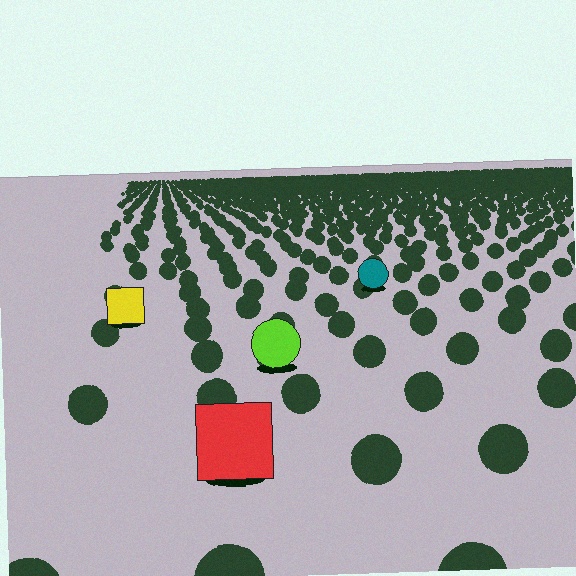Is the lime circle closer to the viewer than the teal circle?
Yes. The lime circle is closer — you can tell from the texture gradient: the ground texture is coarser near it.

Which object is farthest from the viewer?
The teal circle is farthest from the viewer. It appears smaller and the ground texture around it is denser.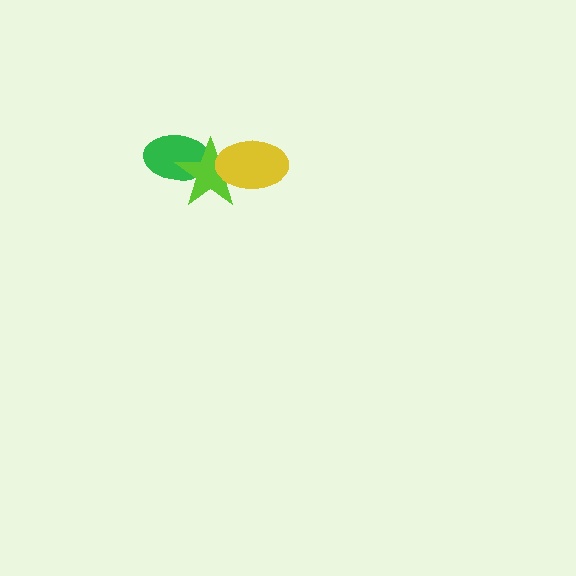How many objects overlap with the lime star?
2 objects overlap with the lime star.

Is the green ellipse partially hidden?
Yes, it is partially covered by another shape.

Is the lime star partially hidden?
Yes, it is partially covered by another shape.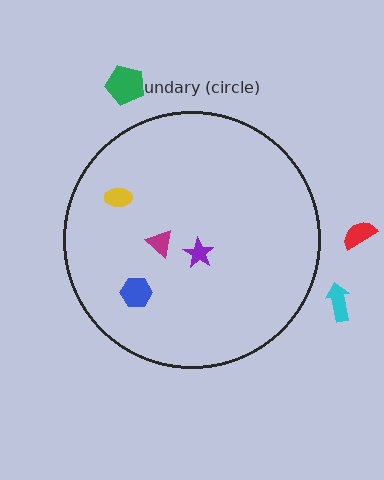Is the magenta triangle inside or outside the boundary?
Inside.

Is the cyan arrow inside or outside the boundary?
Outside.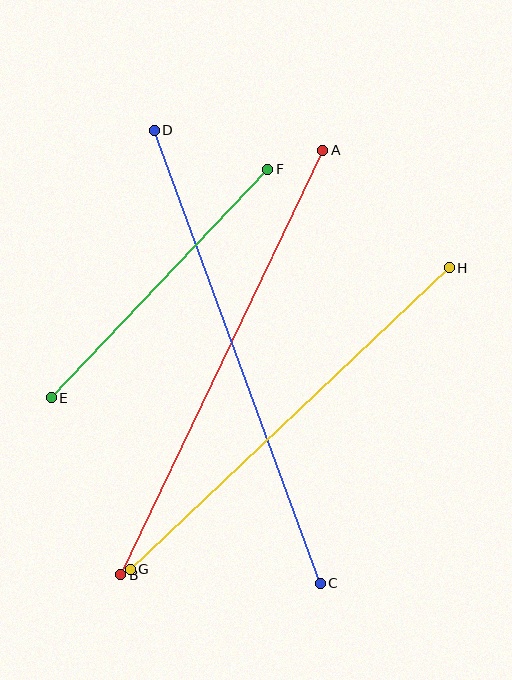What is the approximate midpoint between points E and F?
The midpoint is at approximately (159, 284) pixels.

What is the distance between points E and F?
The distance is approximately 315 pixels.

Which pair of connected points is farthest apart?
Points C and D are farthest apart.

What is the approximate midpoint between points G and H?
The midpoint is at approximately (290, 419) pixels.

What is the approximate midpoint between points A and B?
The midpoint is at approximately (222, 363) pixels.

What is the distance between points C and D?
The distance is approximately 483 pixels.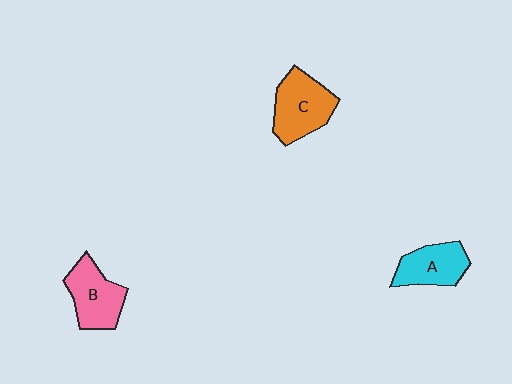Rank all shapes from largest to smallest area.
From largest to smallest: C (orange), B (pink), A (cyan).